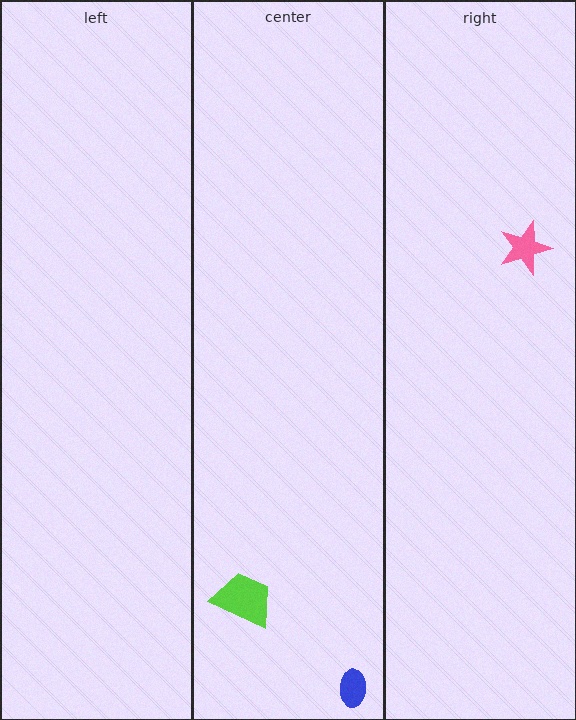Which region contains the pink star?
The right region.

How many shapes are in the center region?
2.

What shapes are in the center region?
The lime trapezoid, the blue ellipse.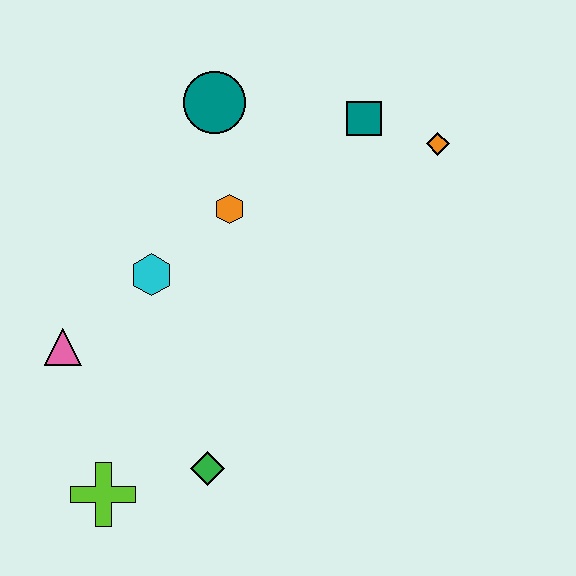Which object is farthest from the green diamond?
The orange diamond is farthest from the green diamond.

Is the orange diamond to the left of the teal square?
No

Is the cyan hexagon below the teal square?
Yes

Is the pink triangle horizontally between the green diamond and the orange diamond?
No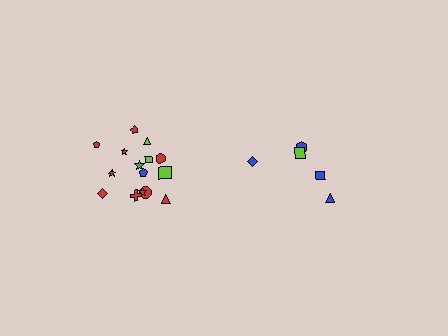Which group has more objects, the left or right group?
The left group.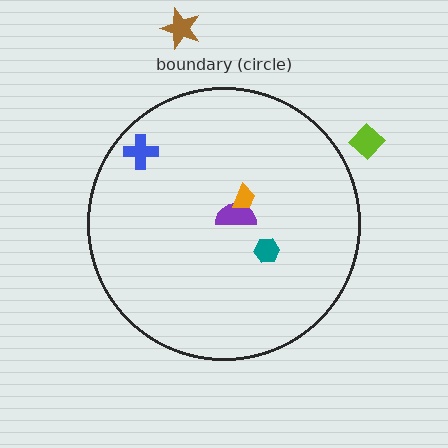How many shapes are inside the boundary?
4 inside, 2 outside.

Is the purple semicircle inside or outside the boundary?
Inside.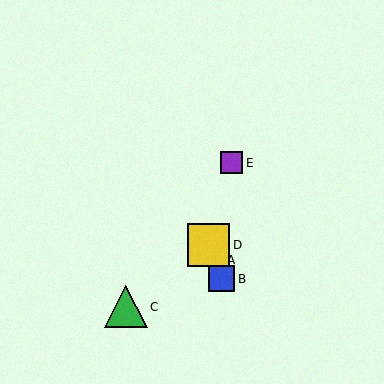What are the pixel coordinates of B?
Object B is at (222, 279).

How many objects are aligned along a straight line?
3 objects (A, B, D) are aligned along a straight line.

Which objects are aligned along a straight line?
Objects A, B, D are aligned along a straight line.